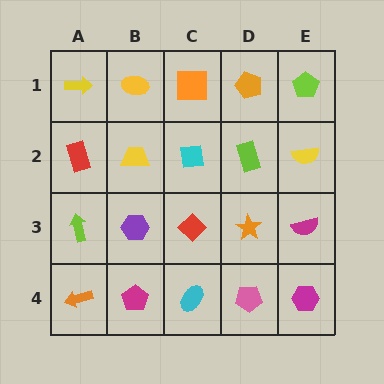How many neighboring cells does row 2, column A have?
3.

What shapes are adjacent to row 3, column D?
A lime rectangle (row 2, column D), a pink pentagon (row 4, column D), a red diamond (row 3, column C), a magenta semicircle (row 3, column E).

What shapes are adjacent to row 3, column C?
A cyan square (row 2, column C), a cyan ellipse (row 4, column C), a purple hexagon (row 3, column B), an orange star (row 3, column D).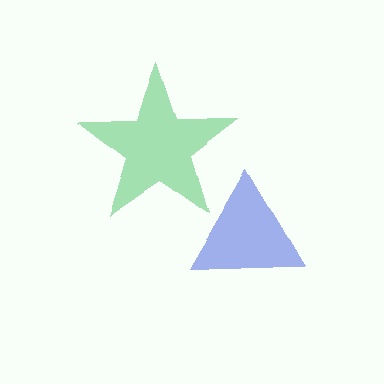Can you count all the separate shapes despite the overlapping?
Yes, there are 2 separate shapes.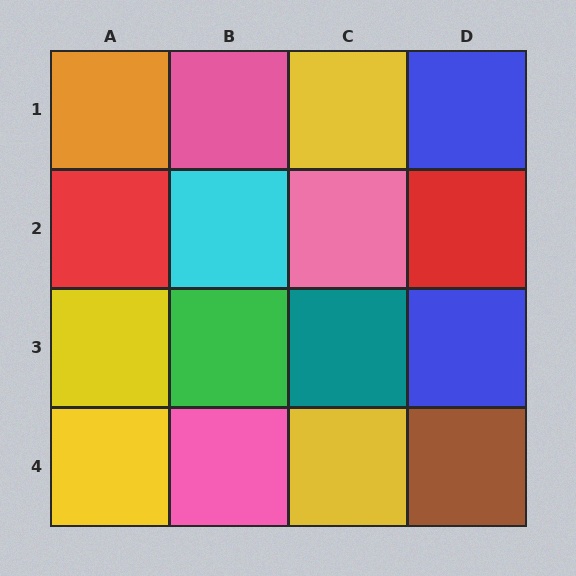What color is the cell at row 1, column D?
Blue.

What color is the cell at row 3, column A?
Yellow.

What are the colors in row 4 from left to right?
Yellow, pink, yellow, brown.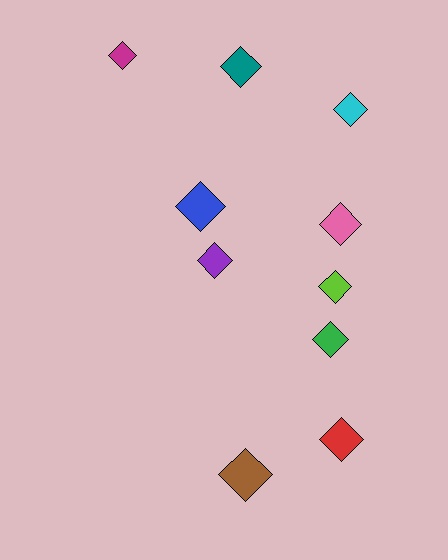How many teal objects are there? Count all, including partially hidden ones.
There is 1 teal object.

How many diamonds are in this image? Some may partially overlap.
There are 10 diamonds.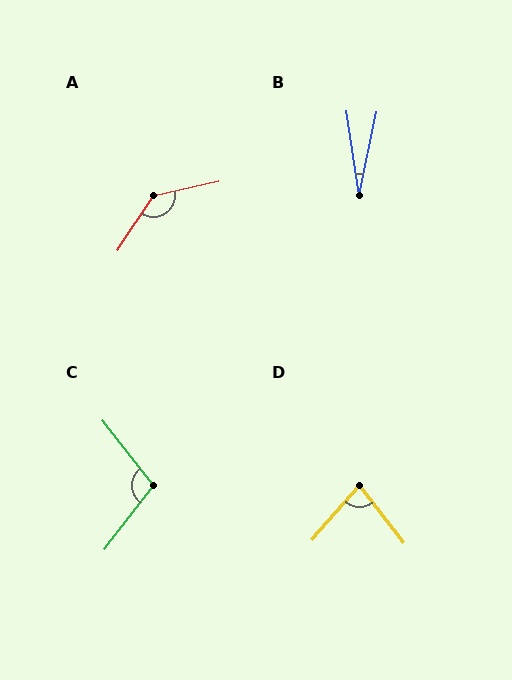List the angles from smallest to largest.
B (21°), D (79°), C (104°), A (136°).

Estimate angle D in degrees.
Approximately 79 degrees.